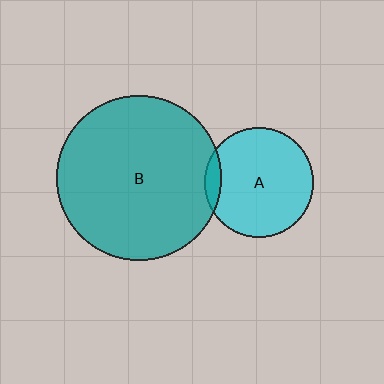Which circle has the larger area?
Circle B (teal).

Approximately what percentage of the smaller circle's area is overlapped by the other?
Approximately 10%.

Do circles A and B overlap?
Yes.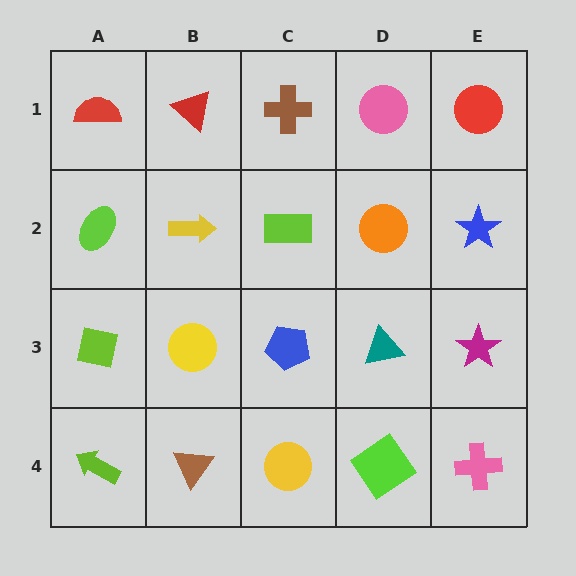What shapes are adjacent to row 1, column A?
A lime ellipse (row 2, column A), a red triangle (row 1, column B).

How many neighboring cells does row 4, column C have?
3.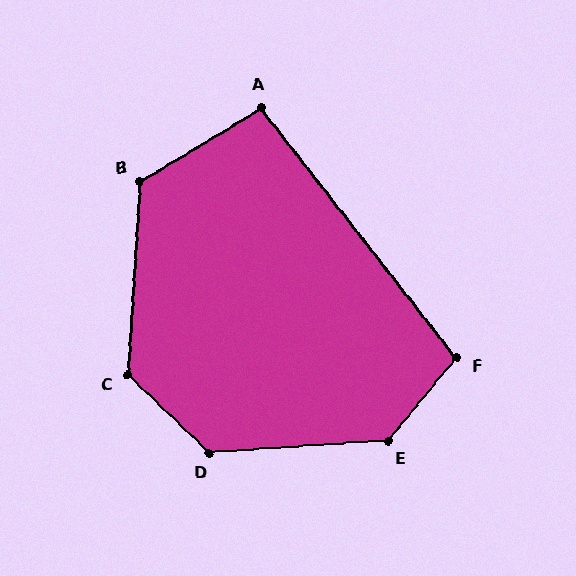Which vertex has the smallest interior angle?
A, at approximately 97 degrees.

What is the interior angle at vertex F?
Approximately 102 degrees (obtuse).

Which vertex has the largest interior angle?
E, at approximately 134 degrees.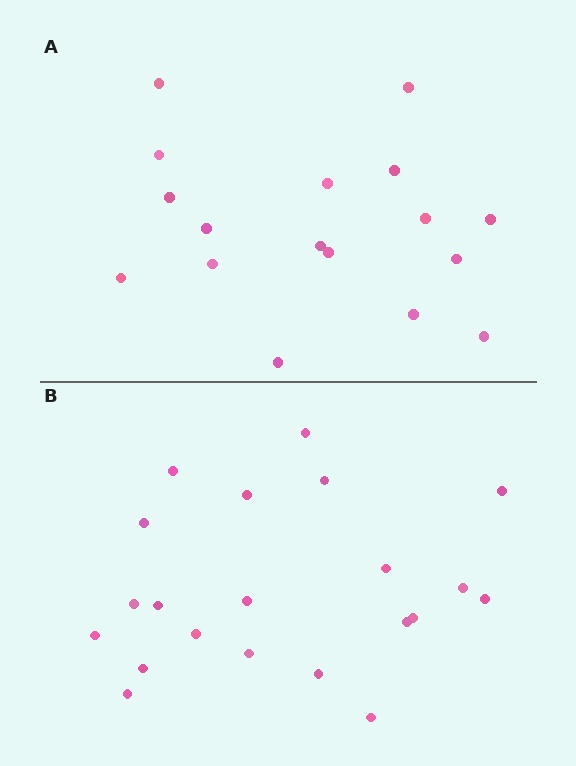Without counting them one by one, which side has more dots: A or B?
Region B (the bottom region) has more dots.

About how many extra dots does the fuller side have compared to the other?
Region B has about 4 more dots than region A.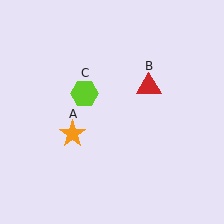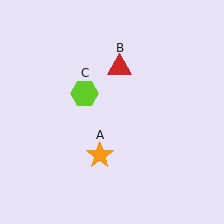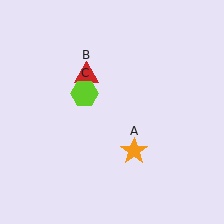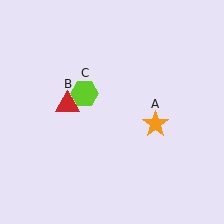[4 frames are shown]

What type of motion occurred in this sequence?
The orange star (object A), red triangle (object B) rotated counterclockwise around the center of the scene.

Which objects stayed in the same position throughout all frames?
Lime hexagon (object C) remained stationary.